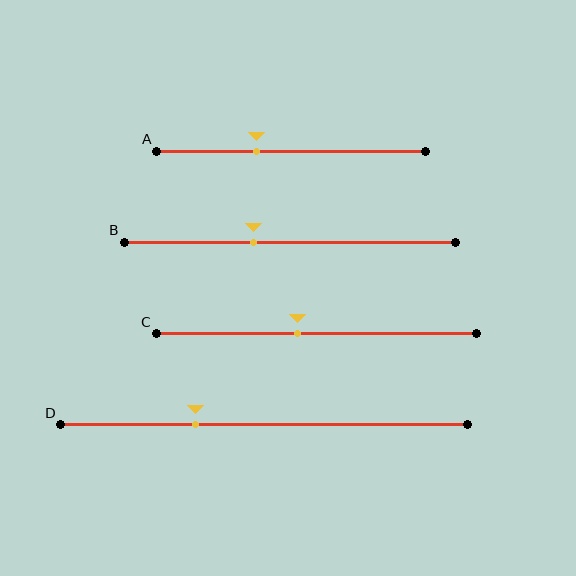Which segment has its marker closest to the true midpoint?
Segment C has its marker closest to the true midpoint.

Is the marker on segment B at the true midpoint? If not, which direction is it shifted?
No, the marker on segment B is shifted to the left by about 11% of the segment length.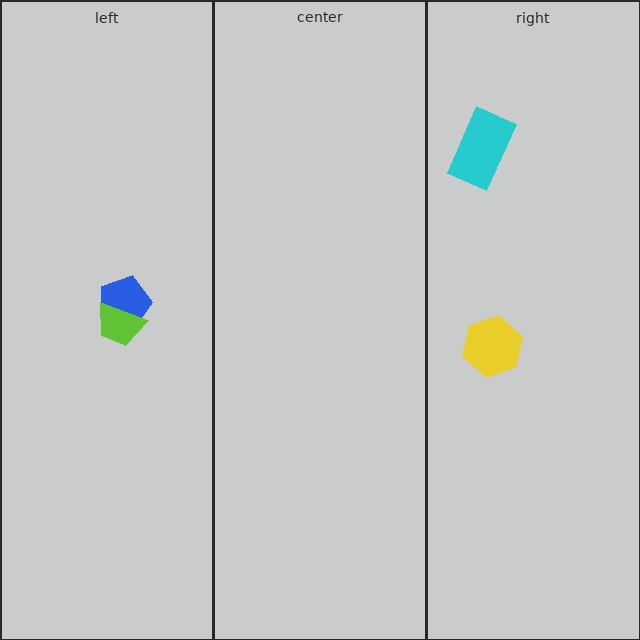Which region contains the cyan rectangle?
The right region.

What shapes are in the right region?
The cyan rectangle, the yellow hexagon.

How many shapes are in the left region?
2.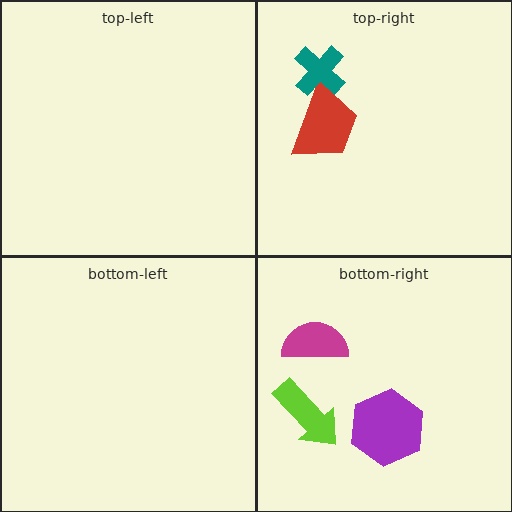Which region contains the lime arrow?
The bottom-right region.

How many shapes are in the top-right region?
2.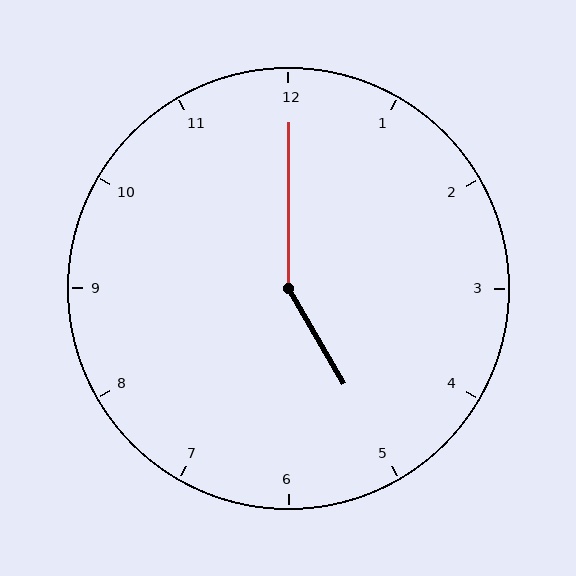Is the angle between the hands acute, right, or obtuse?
It is obtuse.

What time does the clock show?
5:00.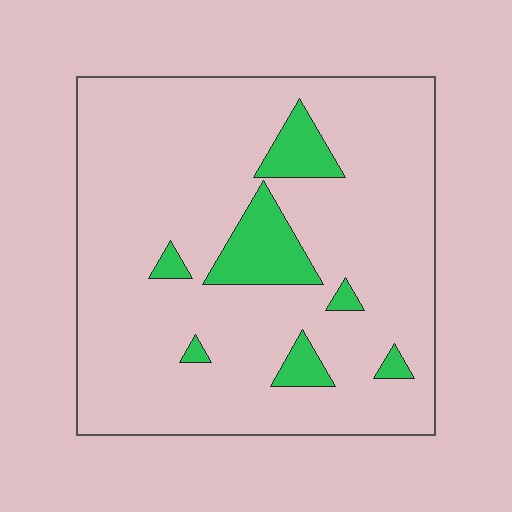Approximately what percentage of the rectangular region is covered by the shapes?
Approximately 10%.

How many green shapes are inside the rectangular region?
7.